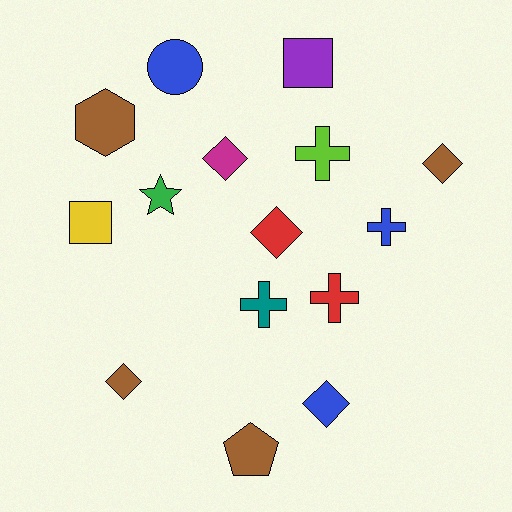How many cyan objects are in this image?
There are no cyan objects.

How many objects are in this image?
There are 15 objects.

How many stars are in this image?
There is 1 star.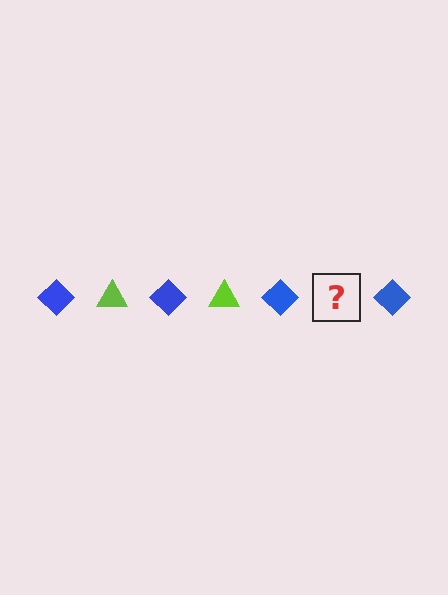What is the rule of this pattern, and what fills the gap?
The rule is that the pattern alternates between blue diamond and lime triangle. The gap should be filled with a lime triangle.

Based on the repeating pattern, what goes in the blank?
The blank should be a lime triangle.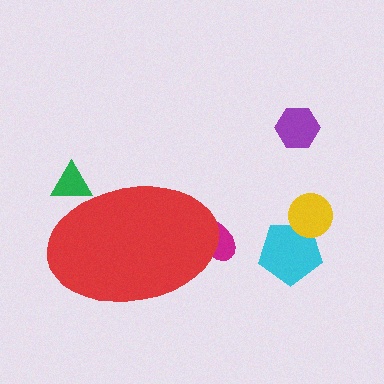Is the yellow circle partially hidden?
No, the yellow circle is fully visible.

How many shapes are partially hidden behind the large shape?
2 shapes are partially hidden.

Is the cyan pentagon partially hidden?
No, the cyan pentagon is fully visible.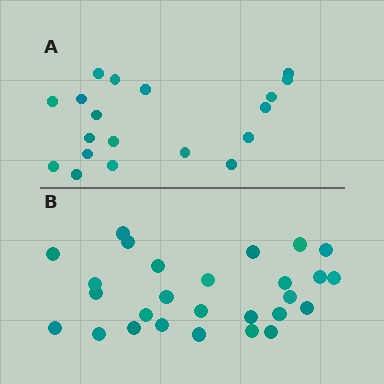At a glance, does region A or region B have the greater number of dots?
Region B (the bottom region) has more dots.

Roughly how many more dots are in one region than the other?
Region B has roughly 8 or so more dots than region A.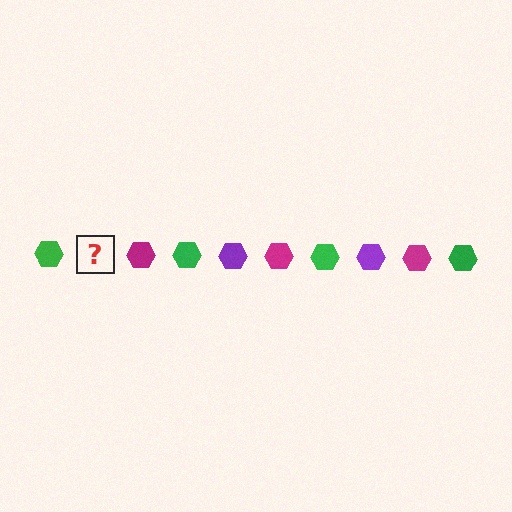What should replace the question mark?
The question mark should be replaced with a purple hexagon.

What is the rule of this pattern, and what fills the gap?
The rule is that the pattern cycles through green, purple, magenta hexagons. The gap should be filled with a purple hexagon.